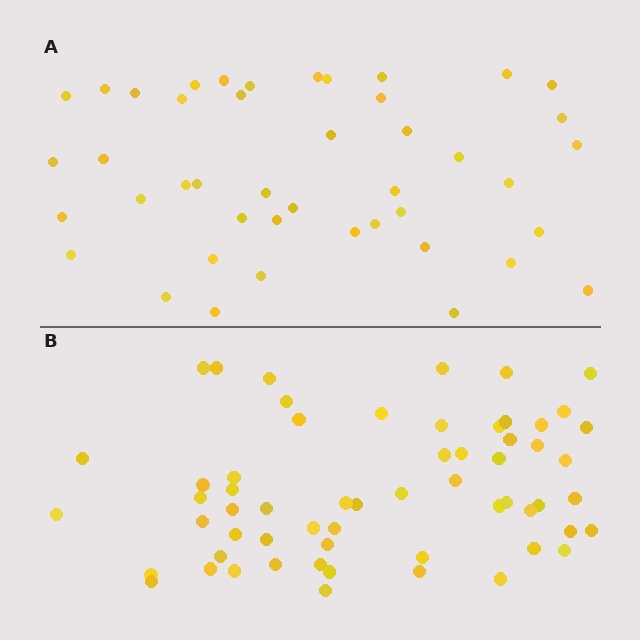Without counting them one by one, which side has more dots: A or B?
Region B (the bottom region) has more dots.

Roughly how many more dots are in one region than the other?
Region B has approximately 15 more dots than region A.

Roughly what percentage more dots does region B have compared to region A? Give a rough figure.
About 35% more.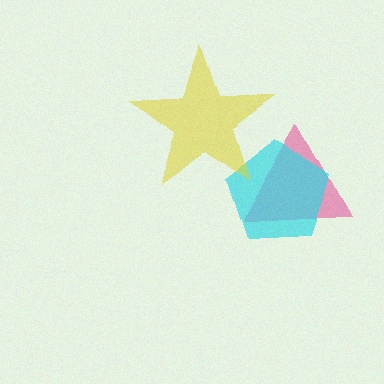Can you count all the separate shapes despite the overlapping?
Yes, there are 3 separate shapes.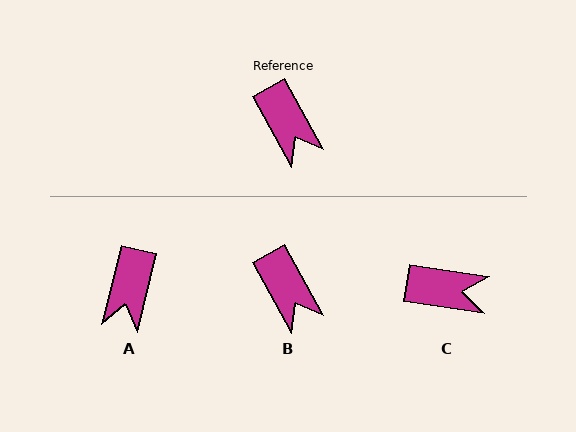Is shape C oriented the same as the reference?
No, it is off by about 52 degrees.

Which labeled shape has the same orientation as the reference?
B.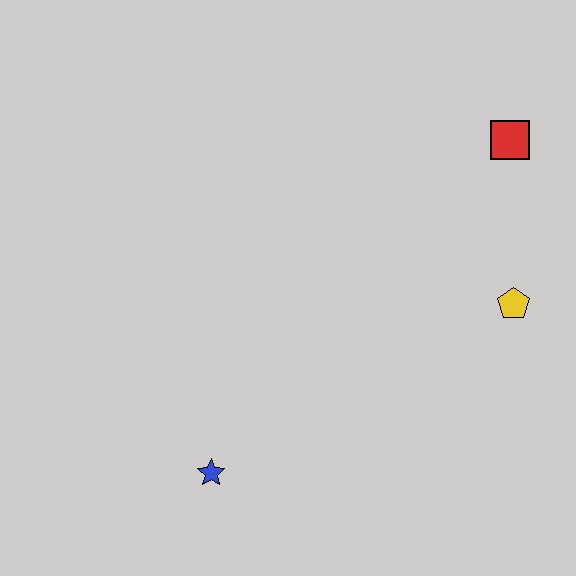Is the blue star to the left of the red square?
Yes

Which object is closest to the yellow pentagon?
The red square is closest to the yellow pentagon.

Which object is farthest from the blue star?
The red square is farthest from the blue star.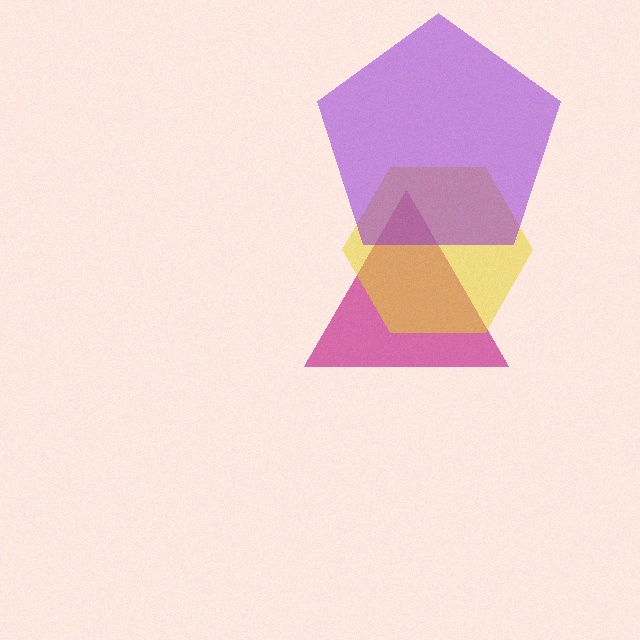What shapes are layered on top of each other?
The layered shapes are: a magenta triangle, a yellow hexagon, a purple pentagon.